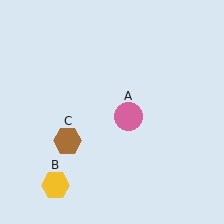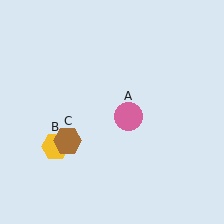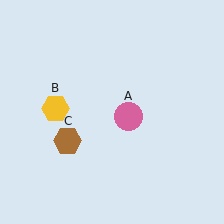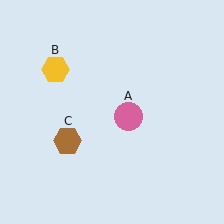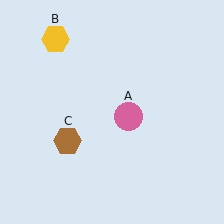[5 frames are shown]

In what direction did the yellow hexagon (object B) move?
The yellow hexagon (object B) moved up.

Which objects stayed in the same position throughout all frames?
Pink circle (object A) and brown hexagon (object C) remained stationary.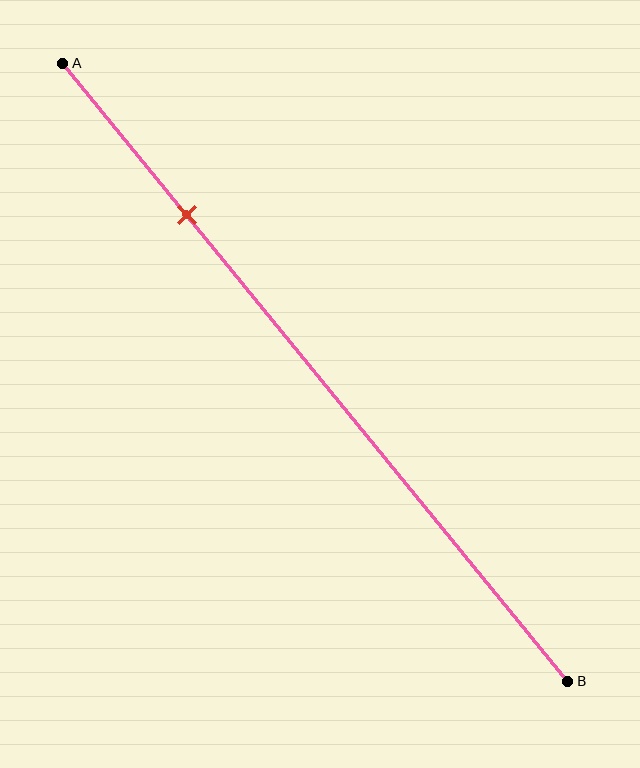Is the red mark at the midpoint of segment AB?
No, the mark is at about 25% from A, not at the 50% midpoint.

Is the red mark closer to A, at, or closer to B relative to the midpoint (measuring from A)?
The red mark is closer to point A than the midpoint of segment AB.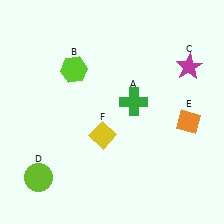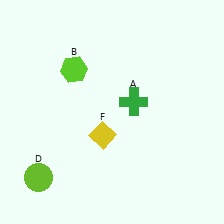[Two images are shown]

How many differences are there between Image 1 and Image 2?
There are 2 differences between the two images.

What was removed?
The magenta star (C), the orange diamond (E) were removed in Image 2.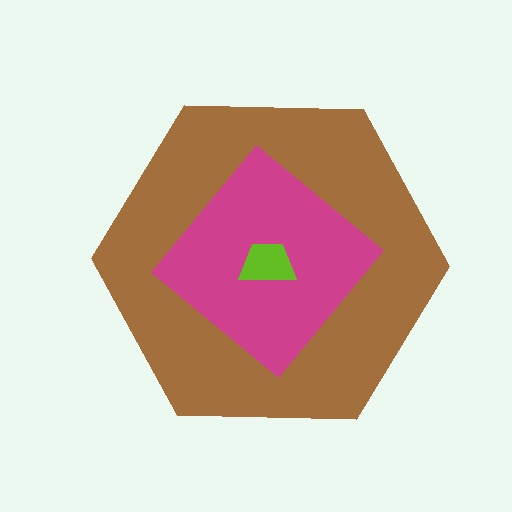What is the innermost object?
The lime trapezoid.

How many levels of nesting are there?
3.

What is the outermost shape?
The brown hexagon.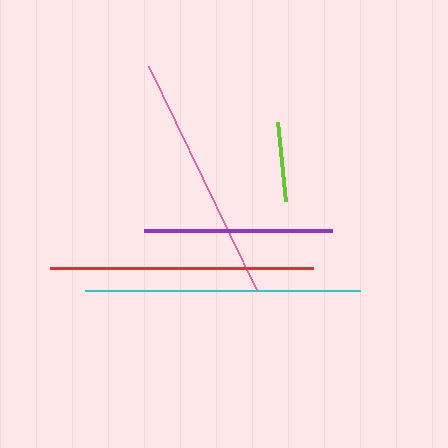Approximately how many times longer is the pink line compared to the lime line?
The pink line is approximately 3.1 times the length of the lime line.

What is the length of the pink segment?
The pink segment is approximately 248 pixels long.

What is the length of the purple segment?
The purple segment is approximately 187 pixels long.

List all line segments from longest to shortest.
From longest to shortest: cyan, red, pink, purple, lime.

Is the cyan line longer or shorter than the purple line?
The cyan line is longer than the purple line.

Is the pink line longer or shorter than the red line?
The red line is longer than the pink line.